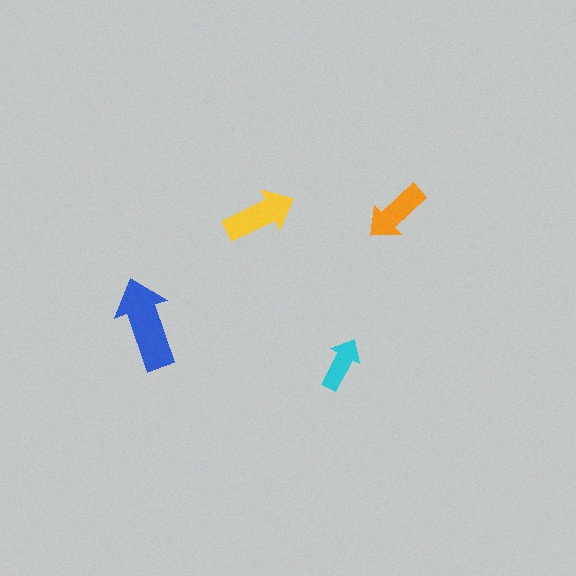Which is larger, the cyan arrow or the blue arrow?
The blue one.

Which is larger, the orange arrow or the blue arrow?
The blue one.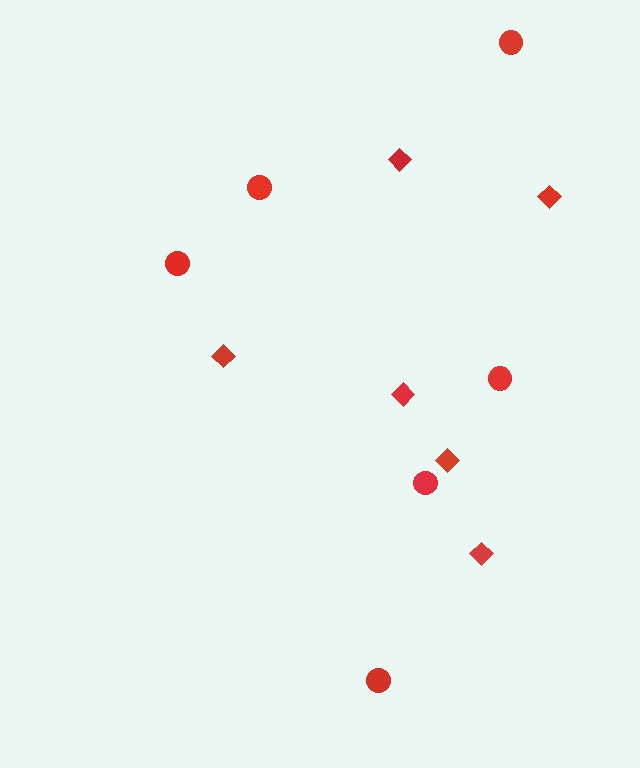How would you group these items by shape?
There are 2 groups: one group of diamonds (6) and one group of circles (6).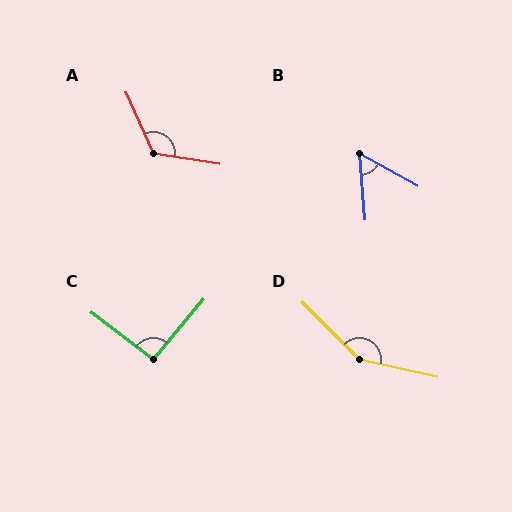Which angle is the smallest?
B, at approximately 56 degrees.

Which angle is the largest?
D, at approximately 147 degrees.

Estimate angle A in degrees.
Approximately 123 degrees.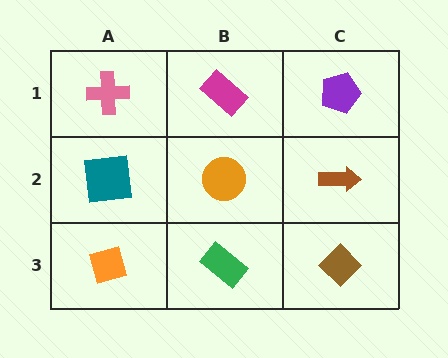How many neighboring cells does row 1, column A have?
2.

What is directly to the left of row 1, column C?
A magenta rectangle.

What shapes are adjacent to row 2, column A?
A pink cross (row 1, column A), an orange diamond (row 3, column A), an orange circle (row 2, column B).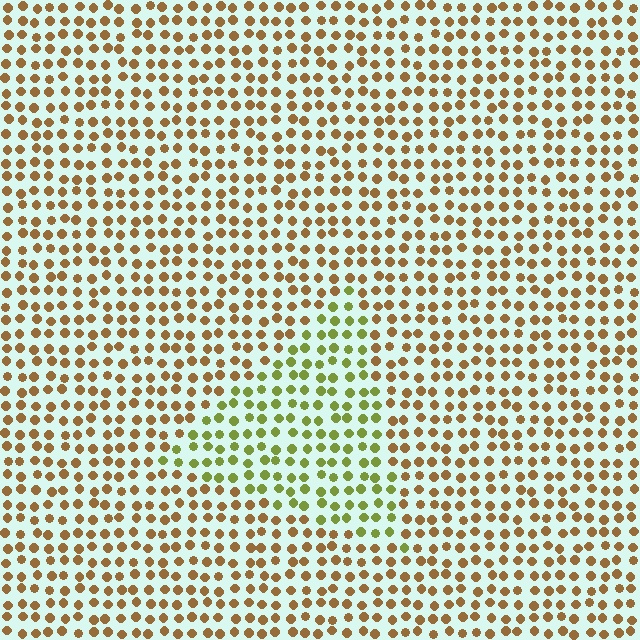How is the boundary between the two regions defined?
The boundary is defined purely by a slight shift in hue (about 48 degrees). Spacing, size, and orientation are identical on both sides.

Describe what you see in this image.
The image is filled with small brown elements in a uniform arrangement. A triangle-shaped region is visible where the elements are tinted to a slightly different hue, forming a subtle color boundary.